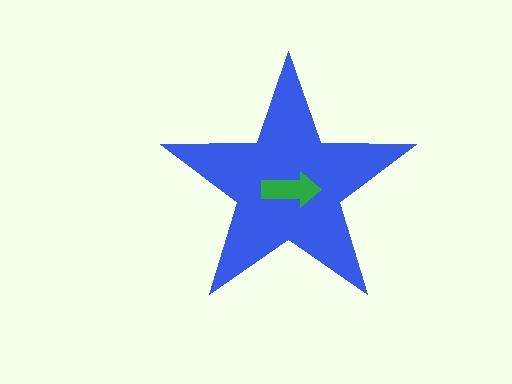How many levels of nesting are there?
2.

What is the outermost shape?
The blue star.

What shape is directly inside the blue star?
The green arrow.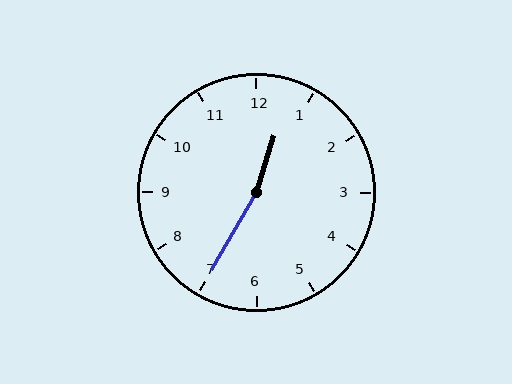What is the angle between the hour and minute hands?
Approximately 168 degrees.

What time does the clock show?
12:35.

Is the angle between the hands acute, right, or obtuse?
It is obtuse.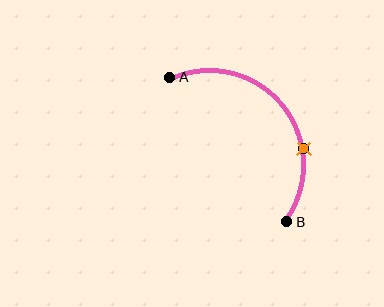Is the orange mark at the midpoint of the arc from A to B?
No. The orange mark lies on the arc but is closer to endpoint B. The arc midpoint would be at the point on the curve equidistant along the arc from both A and B.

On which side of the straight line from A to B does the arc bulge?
The arc bulges above and to the right of the straight line connecting A and B.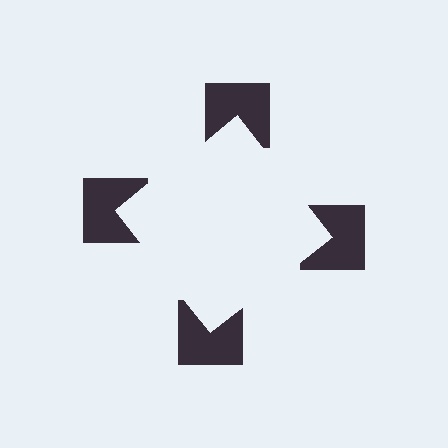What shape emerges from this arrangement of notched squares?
An illusory square — its edges are inferred from the aligned wedge cuts in the notched squares, not physically drawn.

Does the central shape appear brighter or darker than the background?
It typically appears slightly brighter than the background, even though no actual brightness change is drawn.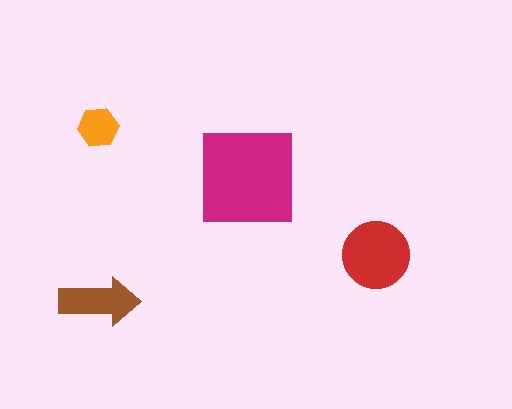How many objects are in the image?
There are 4 objects in the image.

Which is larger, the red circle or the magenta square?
The magenta square.